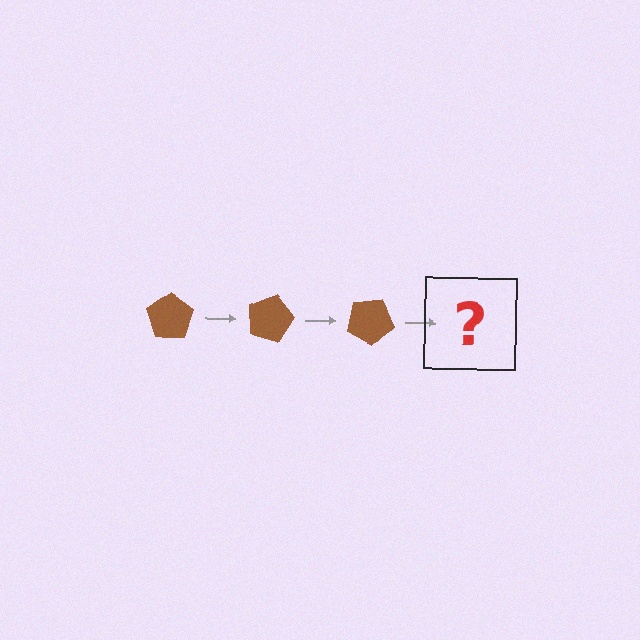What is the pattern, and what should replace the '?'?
The pattern is that the pentagon rotates 15 degrees each step. The '?' should be a brown pentagon rotated 45 degrees.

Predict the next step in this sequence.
The next step is a brown pentagon rotated 45 degrees.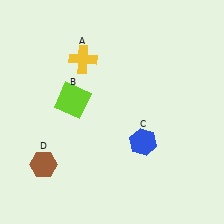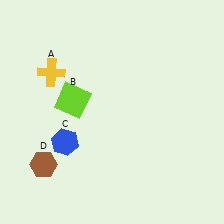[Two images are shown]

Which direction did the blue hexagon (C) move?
The blue hexagon (C) moved left.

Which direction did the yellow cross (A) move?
The yellow cross (A) moved left.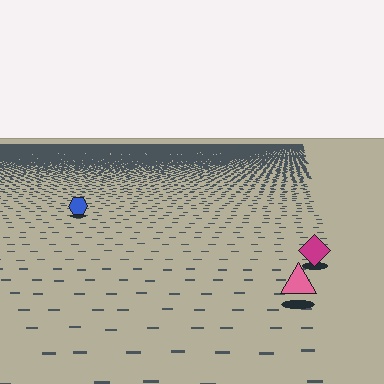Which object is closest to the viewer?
The pink triangle is closest. The texture marks near it are larger and more spread out.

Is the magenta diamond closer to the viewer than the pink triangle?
No. The pink triangle is closer — you can tell from the texture gradient: the ground texture is coarser near it.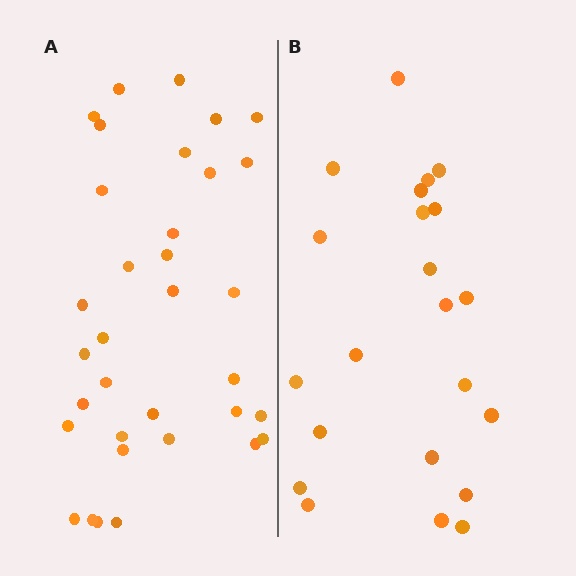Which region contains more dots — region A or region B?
Region A (the left region) has more dots.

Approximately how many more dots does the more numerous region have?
Region A has roughly 12 or so more dots than region B.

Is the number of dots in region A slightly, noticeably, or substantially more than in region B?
Region A has substantially more. The ratio is roughly 1.5 to 1.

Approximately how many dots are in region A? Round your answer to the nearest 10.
About 30 dots. (The exact count is 34, which rounds to 30.)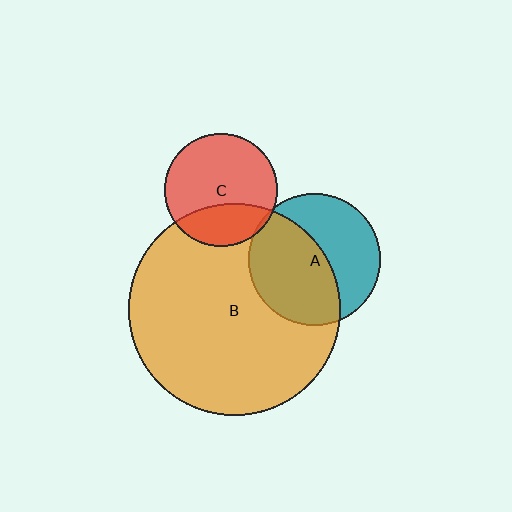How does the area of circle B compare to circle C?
Approximately 3.5 times.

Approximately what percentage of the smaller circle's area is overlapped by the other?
Approximately 5%.